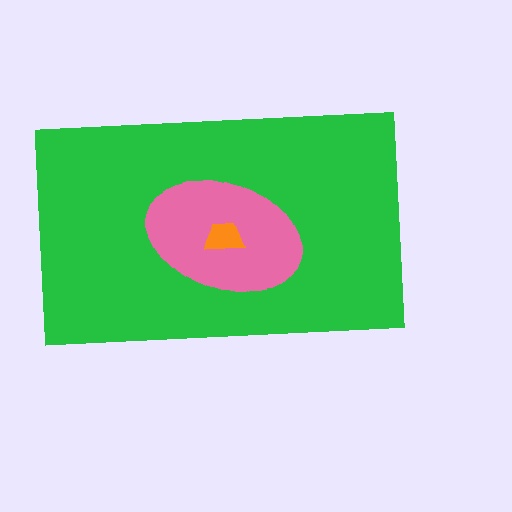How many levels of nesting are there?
3.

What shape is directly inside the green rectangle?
The pink ellipse.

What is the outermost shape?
The green rectangle.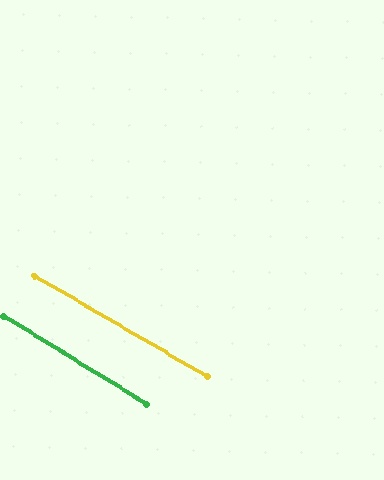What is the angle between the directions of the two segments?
Approximately 1 degree.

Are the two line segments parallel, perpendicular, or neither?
Parallel — their directions differ by only 1.3°.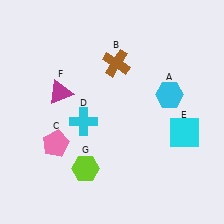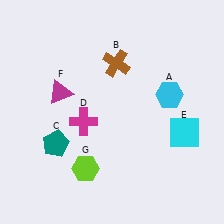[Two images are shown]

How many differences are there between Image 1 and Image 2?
There are 2 differences between the two images.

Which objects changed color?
C changed from pink to teal. D changed from cyan to magenta.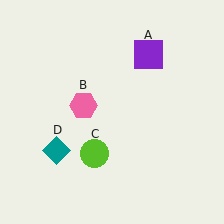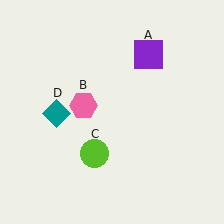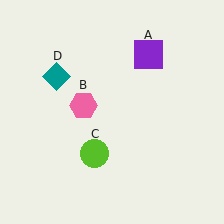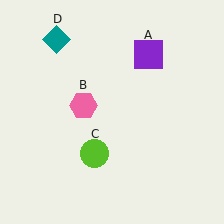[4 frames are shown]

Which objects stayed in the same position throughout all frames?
Purple square (object A) and pink hexagon (object B) and lime circle (object C) remained stationary.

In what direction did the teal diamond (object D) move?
The teal diamond (object D) moved up.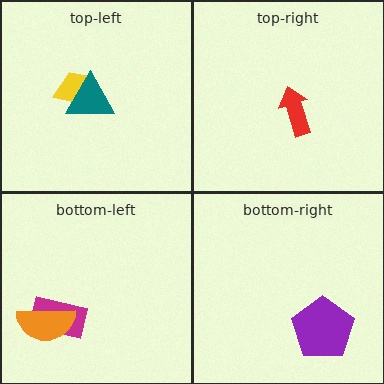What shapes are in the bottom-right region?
The purple pentagon.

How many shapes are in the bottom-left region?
2.